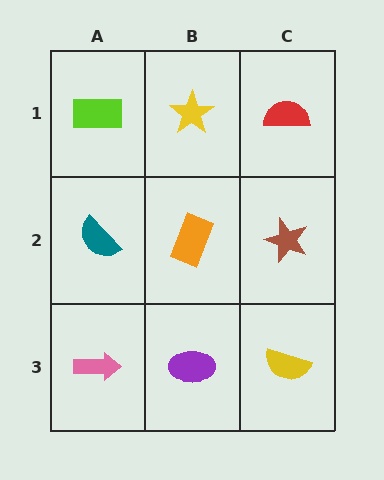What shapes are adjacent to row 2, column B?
A yellow star (row 1, column B), a purple ellipse (row 3, column B), a teal semicircle (row 2, column A), a brown star (row 2, column C).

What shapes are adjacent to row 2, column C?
A red semicircle (row 1, column C), a yellow semicircle (row 3, column C), an orange rectangle (row 2, column B).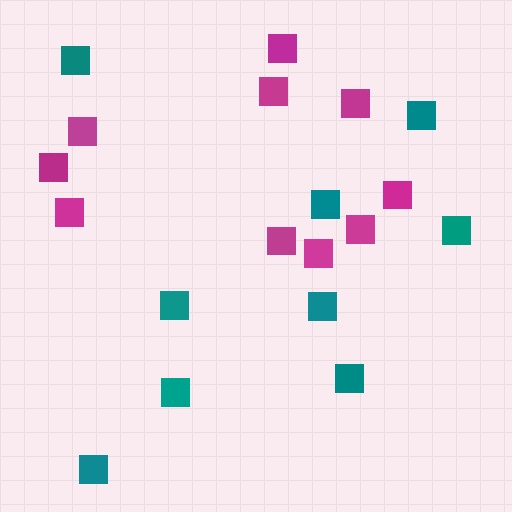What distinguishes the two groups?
There are 2 groups: one group of magenta squares (10) and one group of teal squares (9).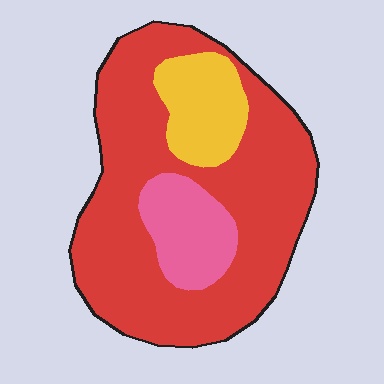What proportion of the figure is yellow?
Yellow covers around 15% of the figure.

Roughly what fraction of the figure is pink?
Pink covers around 15% of the figure.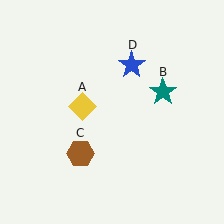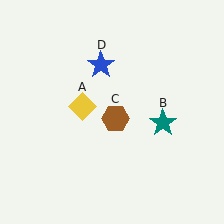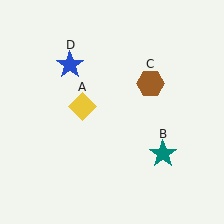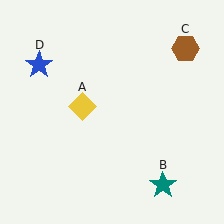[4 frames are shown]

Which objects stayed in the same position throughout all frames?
Yellow diamond (object A) remained stationary.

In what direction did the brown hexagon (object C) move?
The brown hexagon (object C) moved up and to the right.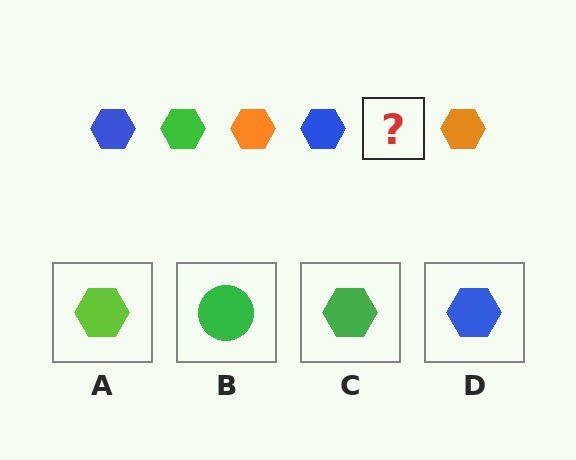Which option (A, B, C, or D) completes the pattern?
C.